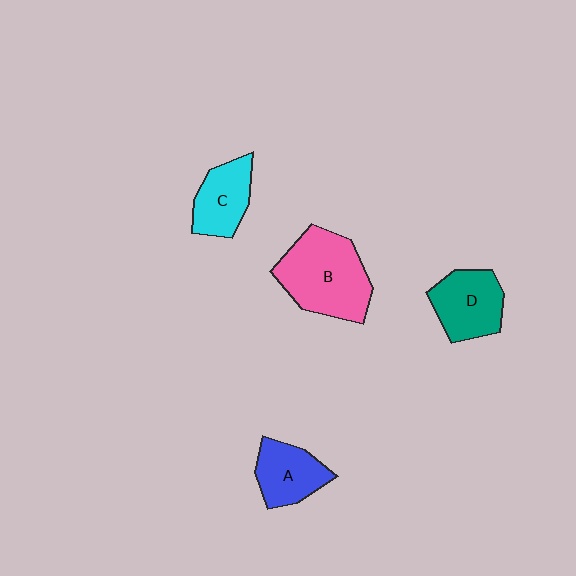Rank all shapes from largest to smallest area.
From largest to smallest: B (pink), D (teal), A (blue), C (cyan).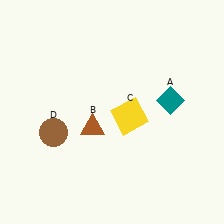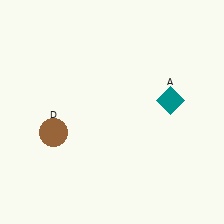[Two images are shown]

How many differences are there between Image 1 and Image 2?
There are 2 differences between the two images.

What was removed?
The yellow square (C), the brown triangle (B) were removed in Image 2.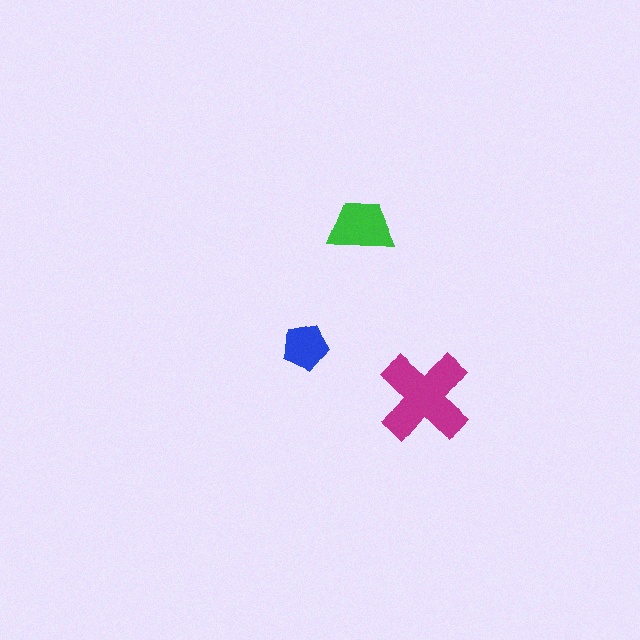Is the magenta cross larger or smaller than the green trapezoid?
Larger.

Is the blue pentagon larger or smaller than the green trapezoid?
Smaller.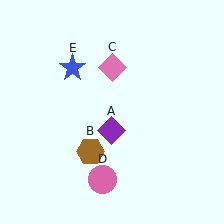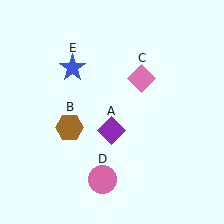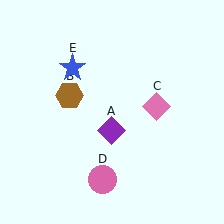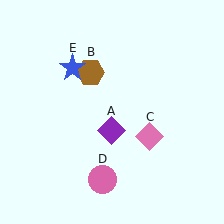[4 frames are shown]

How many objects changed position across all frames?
2 objects changed position: brown hexagon (object B), pink diamond (object C).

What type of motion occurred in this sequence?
The brown hexagon (object B), pink diamond (object C) rotated clockwise around the center of the scene.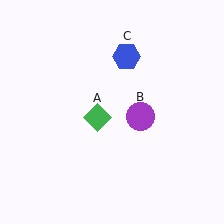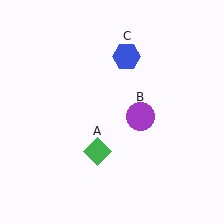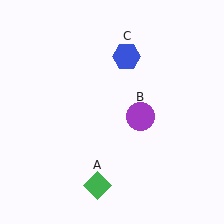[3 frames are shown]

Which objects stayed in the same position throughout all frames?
Purple circle (object B) and blue hexagon (object C) remained stationary.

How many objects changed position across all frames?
1 object changed position: green diamond (object A).